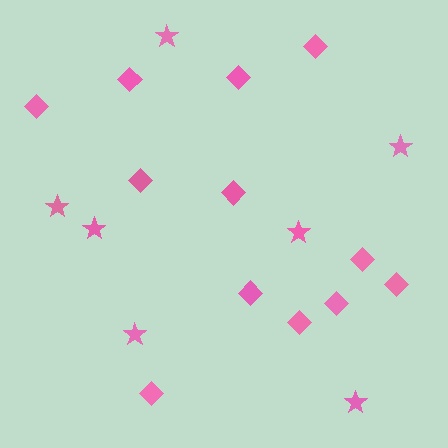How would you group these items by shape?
There are 2 groups: one group of stars (7) and one group of diamonds (12).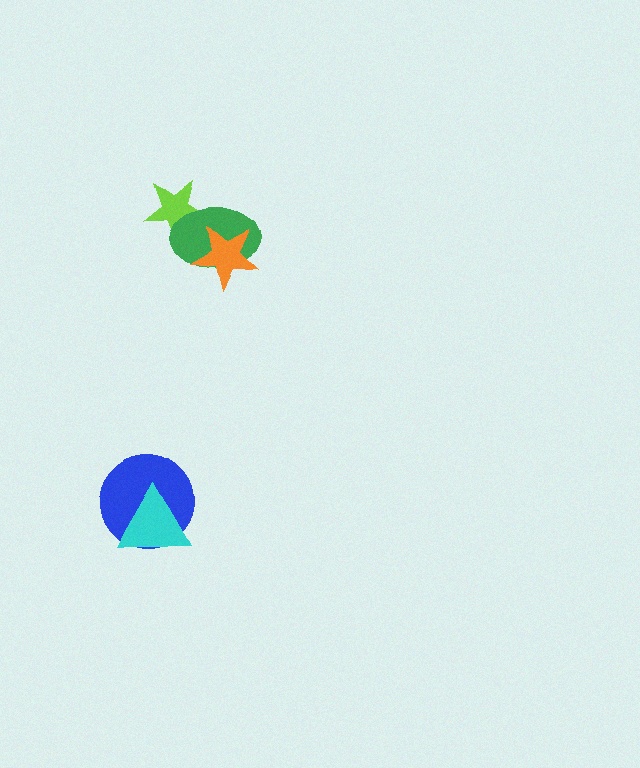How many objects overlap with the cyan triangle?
1 object overlaps with the cyan triangle.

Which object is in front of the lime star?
The green ellipse is in front of the lime star.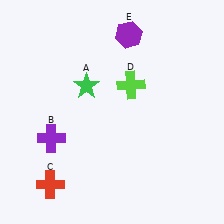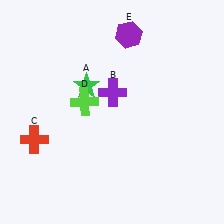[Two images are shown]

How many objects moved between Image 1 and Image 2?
3 objects moved between the two images.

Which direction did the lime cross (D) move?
The lime cross (D) moved left.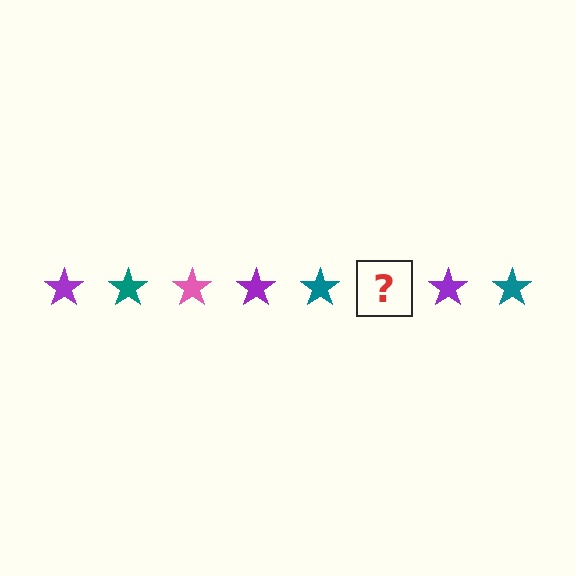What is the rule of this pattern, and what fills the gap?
The rule is that the pattern cycles through purple, teal, pink stars. The gap should be filled with a pink star.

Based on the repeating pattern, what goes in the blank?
The blank should be a pink star.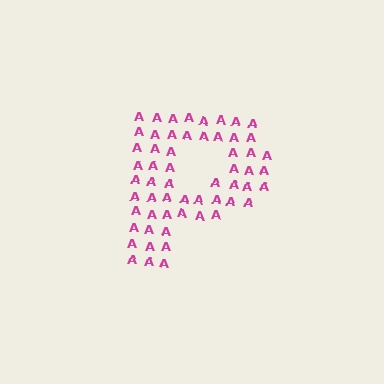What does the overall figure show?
The overall figure shows the letter P.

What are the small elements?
The small elements are letter A's.